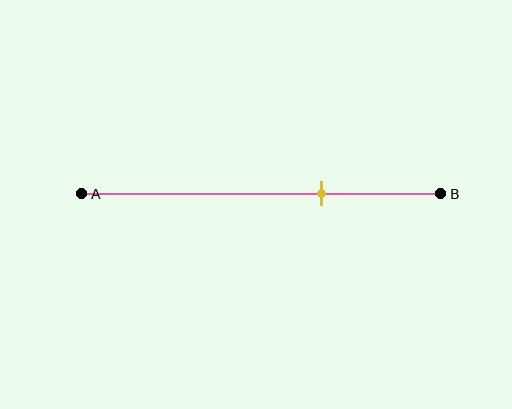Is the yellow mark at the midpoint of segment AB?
No, the mark is at about 65% from A, not at the 50% midpoint.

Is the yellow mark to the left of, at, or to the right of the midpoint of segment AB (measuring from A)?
The yellow mark is to the right of the midpoint of segment AB.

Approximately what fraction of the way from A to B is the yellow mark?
The yellow mark is approximately 65% of the way from A to B.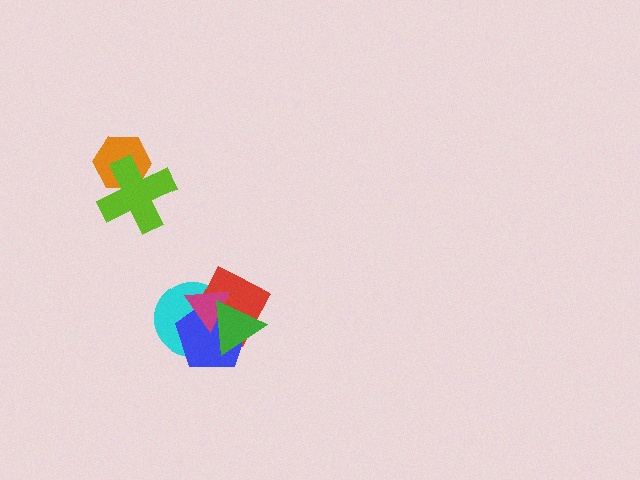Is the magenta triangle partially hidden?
Yes, it is partially covered by another shape.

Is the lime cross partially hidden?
No, no other shape covers it.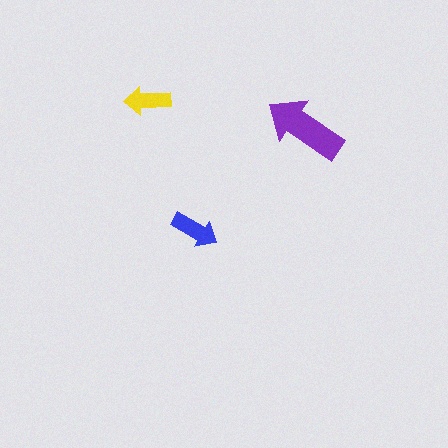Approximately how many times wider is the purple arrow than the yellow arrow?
About 2 times wider.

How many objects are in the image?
There are 3 objects in the image.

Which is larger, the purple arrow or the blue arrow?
The purple one.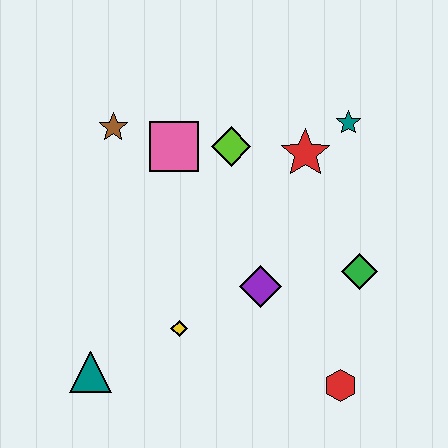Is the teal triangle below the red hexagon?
No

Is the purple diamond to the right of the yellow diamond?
Yes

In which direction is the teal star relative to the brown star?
The teal star is to the right of the brown star.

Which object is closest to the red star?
The teal star is closest to the red star.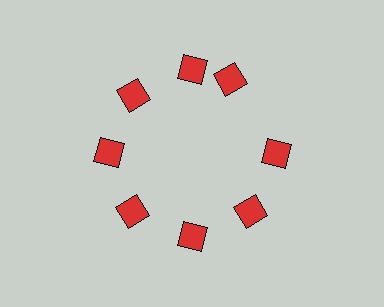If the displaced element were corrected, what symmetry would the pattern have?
It would have 8-fold rotational symmetry — the pattern would map onto itself every 45 degrees.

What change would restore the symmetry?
The symmetry would be restored by rotating it back into even spacing with its neighbors so that all 8 diamonds sit at equal angles and equal distance from the center.